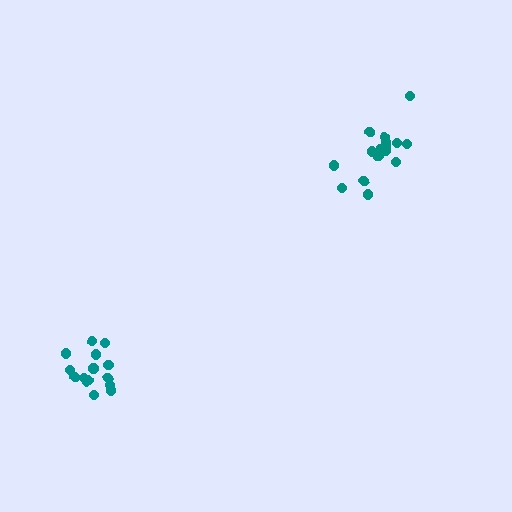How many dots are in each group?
Group 1: 15 dots, Group 2: 17 dots (32 total).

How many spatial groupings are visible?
There are 2 spatial groupings.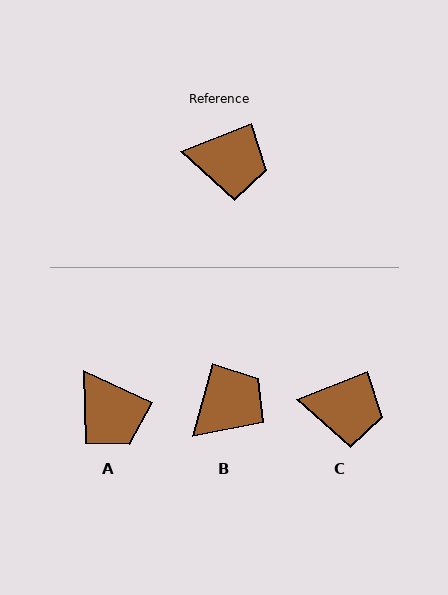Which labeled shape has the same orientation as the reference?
C.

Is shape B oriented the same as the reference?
No, it is off by about 54 degrees.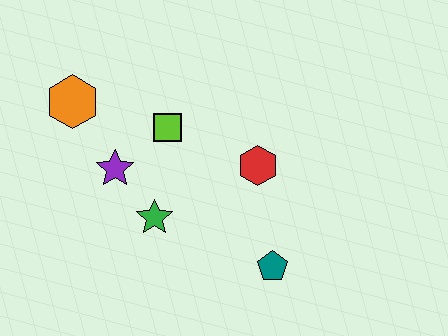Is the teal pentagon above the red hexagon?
No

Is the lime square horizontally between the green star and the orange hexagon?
No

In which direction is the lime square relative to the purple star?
The lime square is to the right of the purple star.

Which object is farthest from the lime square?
The teal pentagon is farthest from the lime square.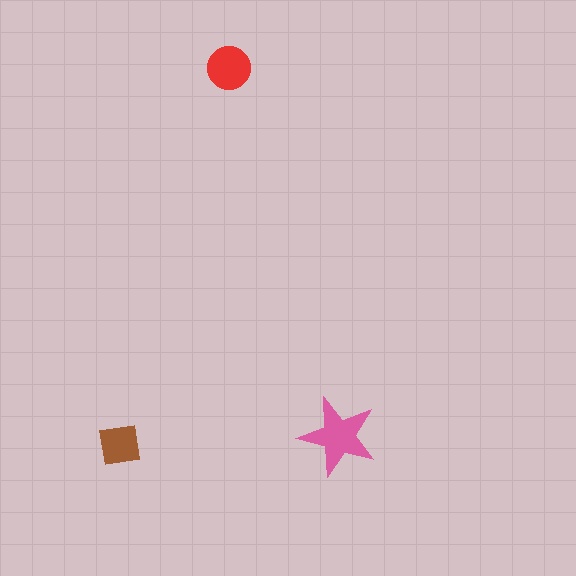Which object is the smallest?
The brown square.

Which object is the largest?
The pink star.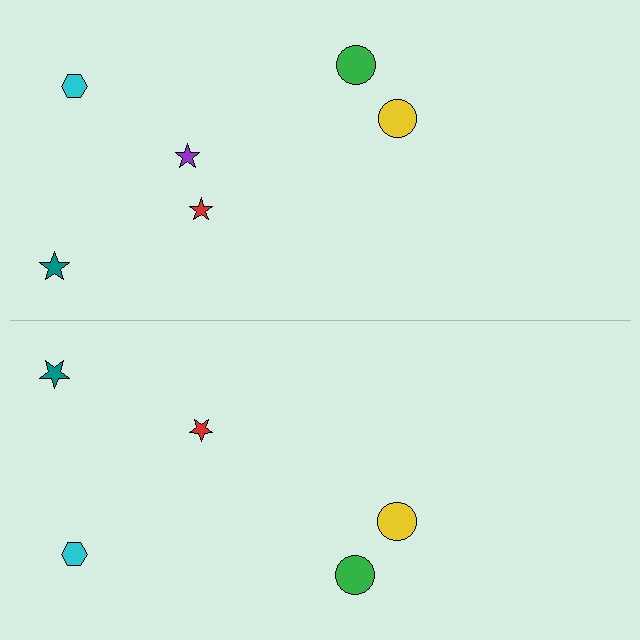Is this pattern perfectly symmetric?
No, the pattern is not perfectly symmetric. A purple star is missing from the bottom side.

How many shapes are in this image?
There are 11 shapes in this image.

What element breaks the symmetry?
A purple star is missing from the bottom side.